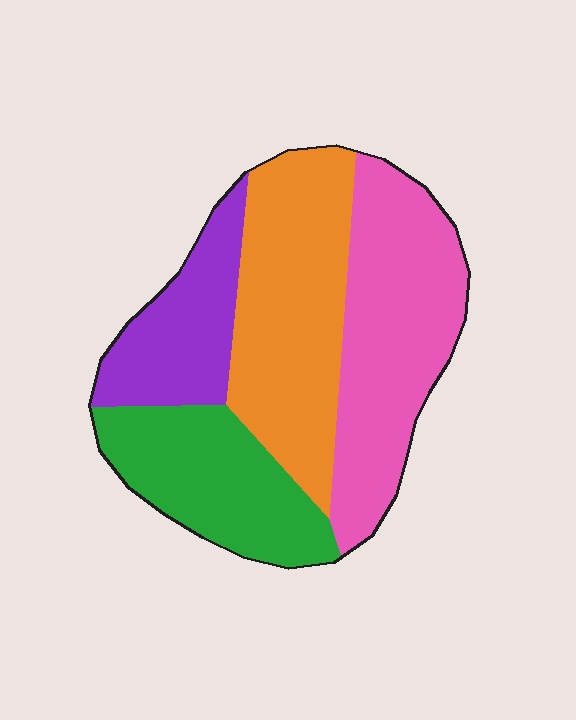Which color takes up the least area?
Purple, at roughly 15%.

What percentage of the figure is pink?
Pink covers 31% of the figure.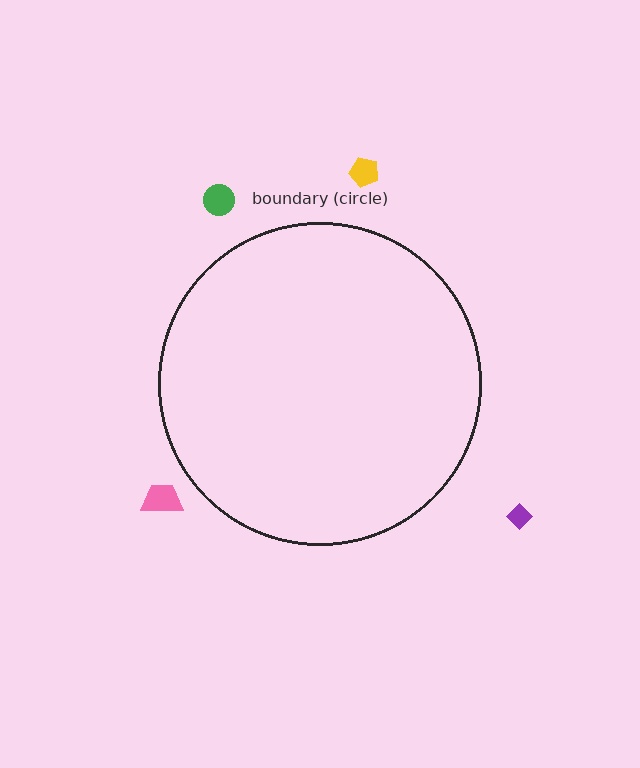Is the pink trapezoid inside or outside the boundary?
Outside.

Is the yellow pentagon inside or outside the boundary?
Outside.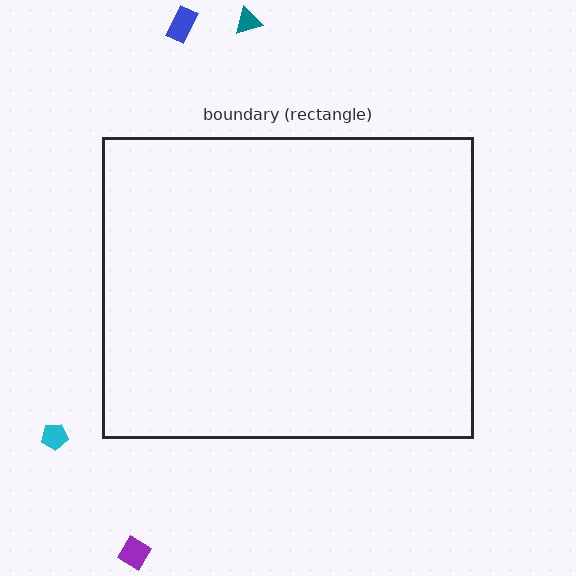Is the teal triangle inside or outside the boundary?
Outside.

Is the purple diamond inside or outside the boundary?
Outside.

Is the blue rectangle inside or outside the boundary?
Outside.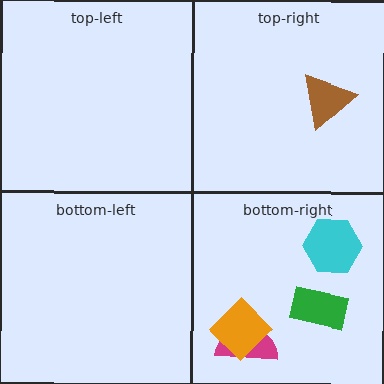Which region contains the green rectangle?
The bottom-right region.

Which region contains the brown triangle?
The top-right region.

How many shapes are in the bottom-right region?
4.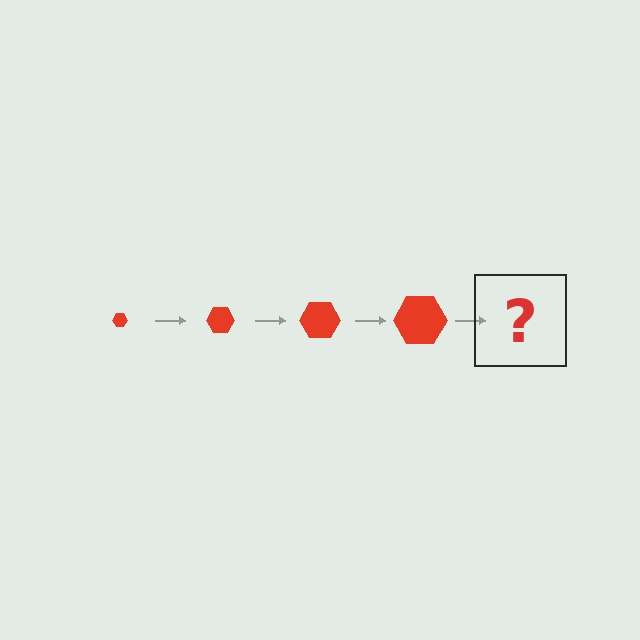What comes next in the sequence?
The next element should be a red hexagon, larger than the previous one.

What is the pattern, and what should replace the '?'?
The pattern is that the hexagon gets progressively larger each step. The '?' should be a red hexagon, larger than the previous one.